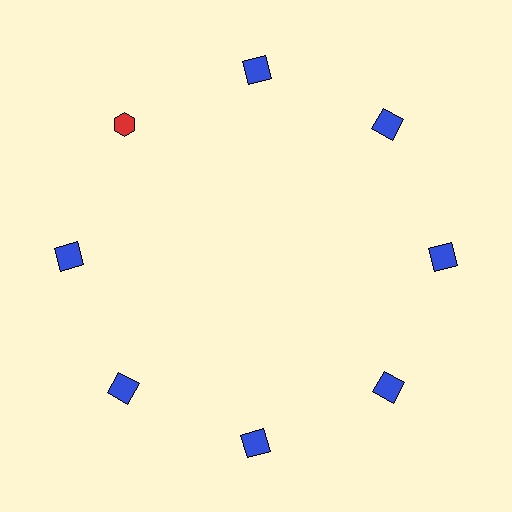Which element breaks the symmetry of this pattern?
The red hexagon at roughly the 10 o'clock position breaks the symmetry. All other shapes are blue squares.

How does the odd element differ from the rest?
It differs in both color (red instead of blue) and shape (hexagon instead of square).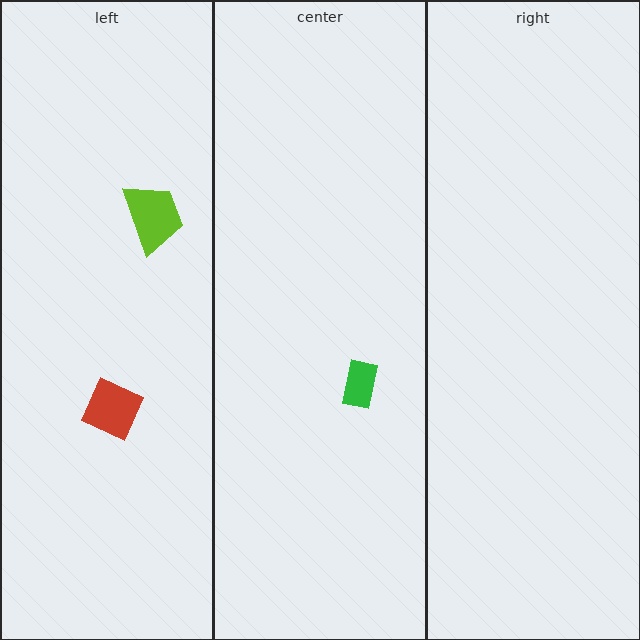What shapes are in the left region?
The lime trapezoid, the red diamond.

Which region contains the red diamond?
The left region.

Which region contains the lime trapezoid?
The left region.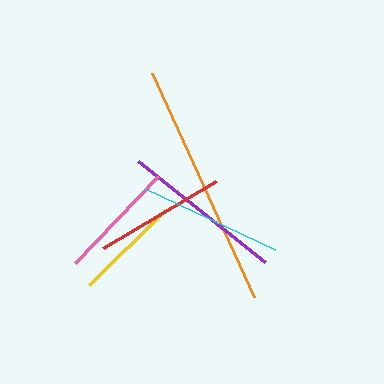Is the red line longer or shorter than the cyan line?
The cyan line is longer than the red line.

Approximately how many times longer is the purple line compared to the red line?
The purple line is approximately 1.2 times the length of the red line.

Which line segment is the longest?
The orange line is the longest at approximately 246 pixels.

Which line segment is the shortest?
The yellow line is the shortest at approximately 107 pixels.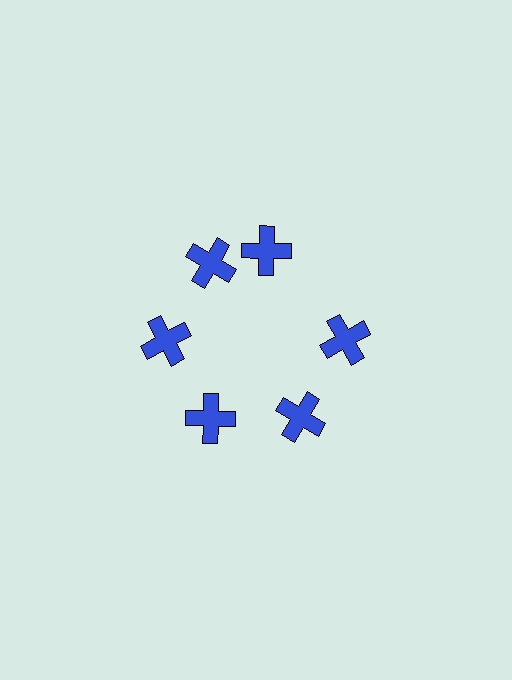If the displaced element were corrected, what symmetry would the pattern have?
It would have 6-fold rotational symmetry — the pattern would map onto itself every 60 degrees.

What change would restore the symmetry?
The symmetry would be restored by rotating it back into even spacing with its neighbors so that all 6 crosses sit at equal angles and equal distance from the center.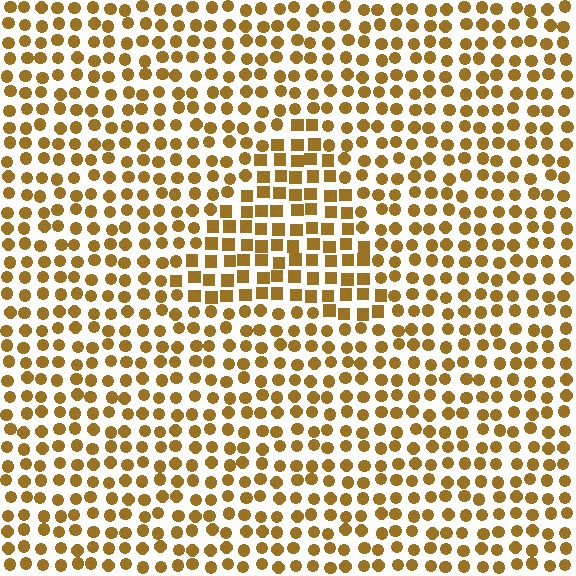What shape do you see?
I see a triangle.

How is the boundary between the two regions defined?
The boundary is defined by a change in element shape: squares inside vs. circles outside. All elements share the same color and spacing.